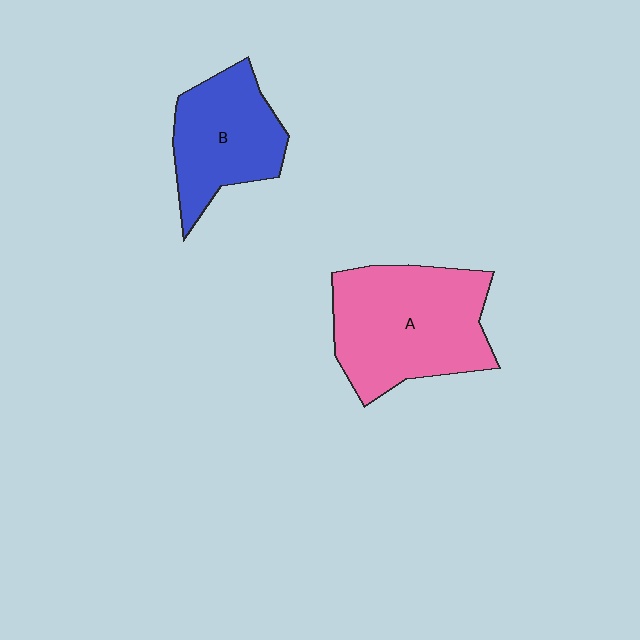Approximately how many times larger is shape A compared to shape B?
Approximately 1.4 times.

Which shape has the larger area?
Shape A (pink).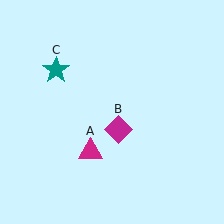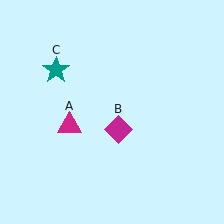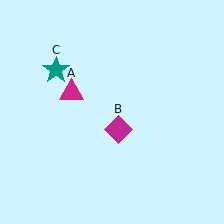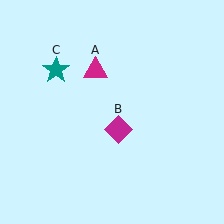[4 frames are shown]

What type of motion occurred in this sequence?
The magenta triangle (object A) rotated clockwise around the center of the scene.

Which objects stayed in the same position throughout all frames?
Magenta diamond (object B) and teal star (object C) remained stationary.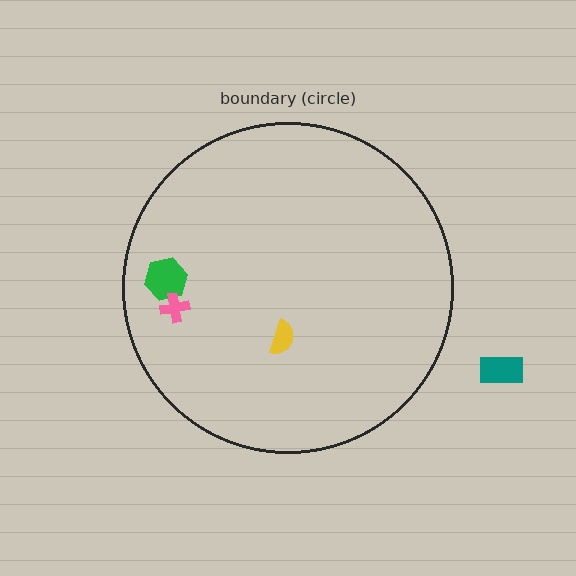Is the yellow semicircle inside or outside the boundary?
Inside.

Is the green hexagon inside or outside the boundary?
Inside.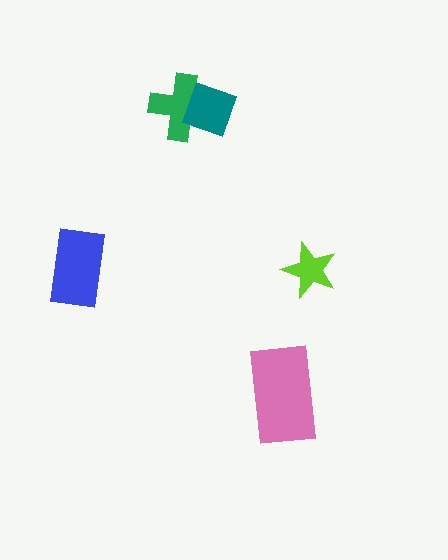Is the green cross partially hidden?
Yes, it is partially covered by another shape.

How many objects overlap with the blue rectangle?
0 objects overlap with the blue rectangle.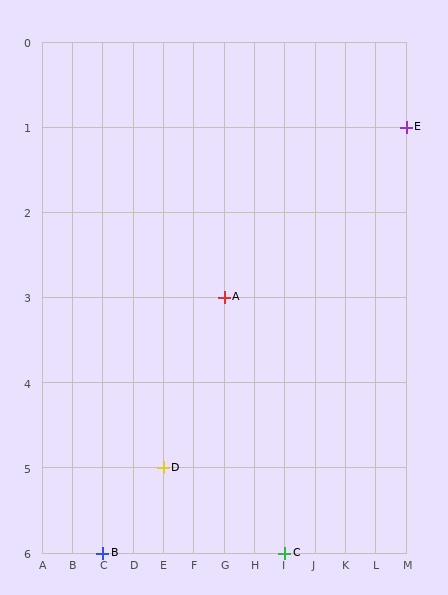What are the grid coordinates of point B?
Point B is at grid coordinates (C, 6).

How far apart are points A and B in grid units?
Points A and B are 4 columns and 3 rows apart (about 5.0 grid units diagonally).